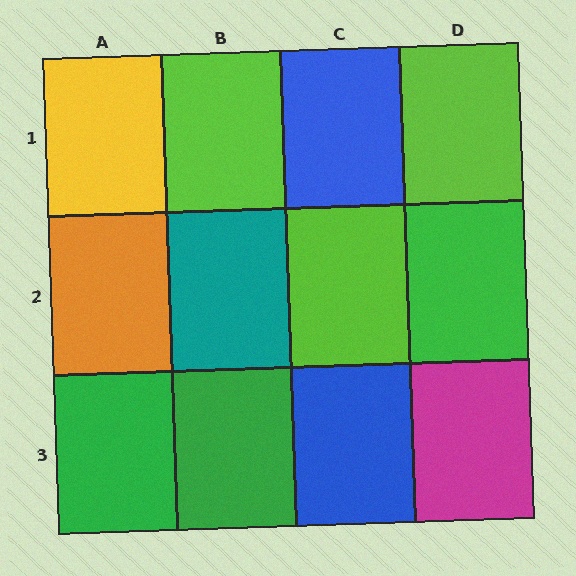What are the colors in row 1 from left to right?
Yellow, lime, blue, lime.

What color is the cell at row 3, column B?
Green.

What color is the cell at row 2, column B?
Teal.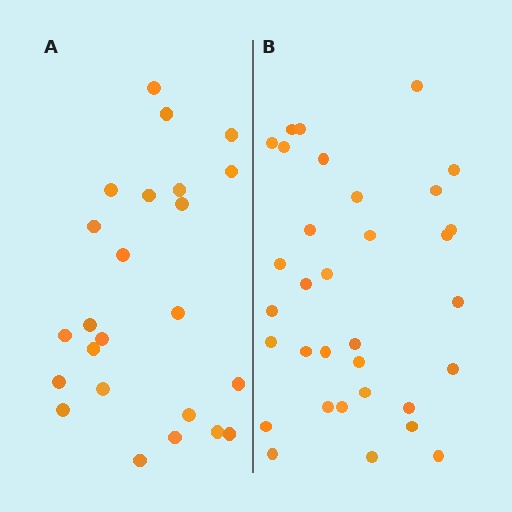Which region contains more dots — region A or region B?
Region B (the right region) has more dots.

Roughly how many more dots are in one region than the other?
Region B has roughly 8 or so more dots than region A.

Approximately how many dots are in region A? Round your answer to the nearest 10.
About 20 dots. (The exact count is 24, which rounds to 20.)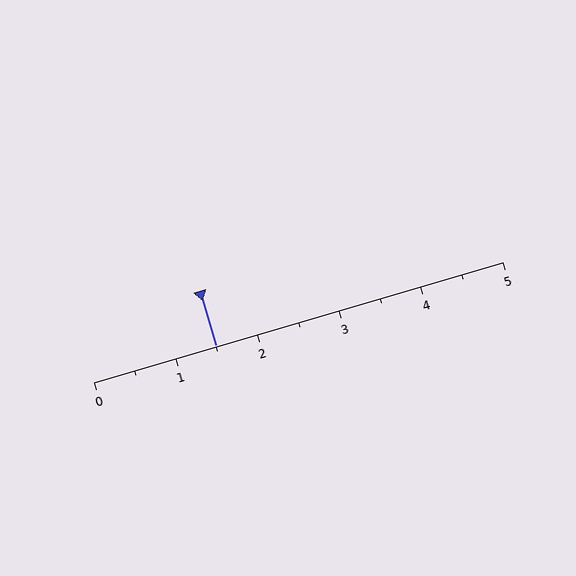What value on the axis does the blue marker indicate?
The marker indicates approximately 1.5.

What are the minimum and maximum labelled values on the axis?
The axis runs from 0 to 5.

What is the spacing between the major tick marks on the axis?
The major ticks are spaced 1 apart.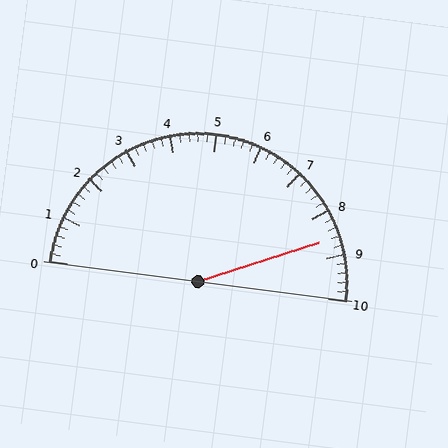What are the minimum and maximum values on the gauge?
The gauge ranges from 0 to 10.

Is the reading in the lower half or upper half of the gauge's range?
The reading is in the upper half of the range (0 to 10).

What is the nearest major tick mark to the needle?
The nearest major tick mark is 9.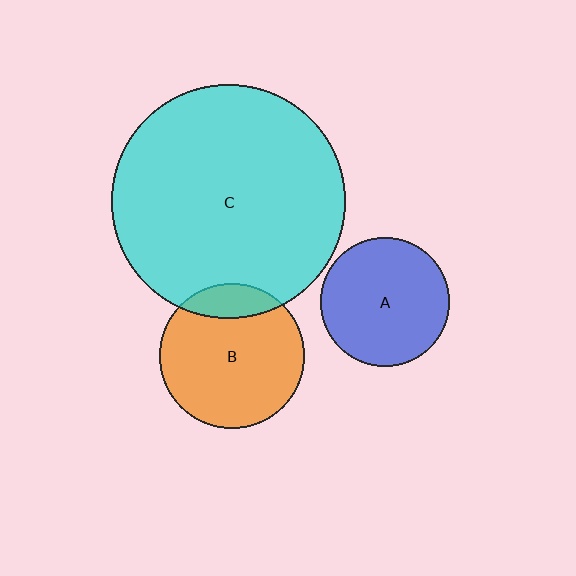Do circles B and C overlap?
Yes.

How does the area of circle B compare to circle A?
Approximately 1.3 times.